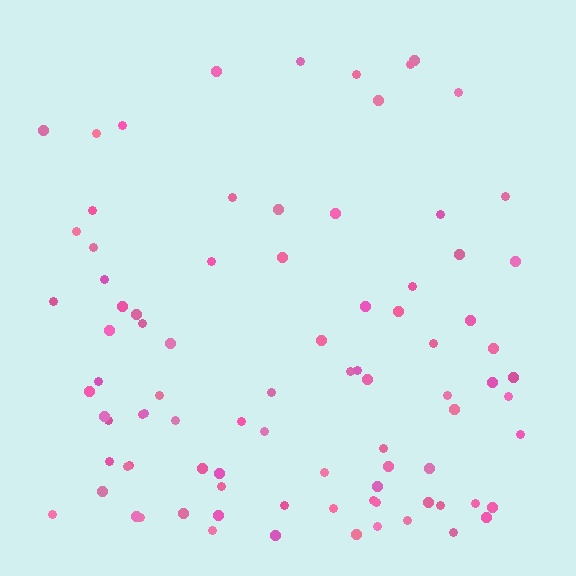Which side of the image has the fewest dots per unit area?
The top.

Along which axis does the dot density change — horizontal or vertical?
Vertical.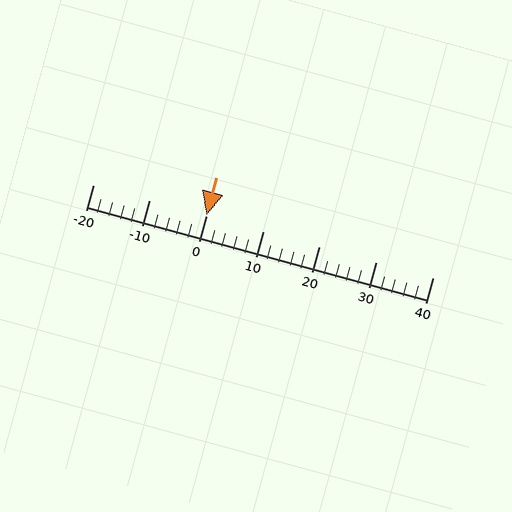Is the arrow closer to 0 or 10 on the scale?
The arrow is closer to 0.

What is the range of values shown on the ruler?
The ruler shows values from -20 to 40.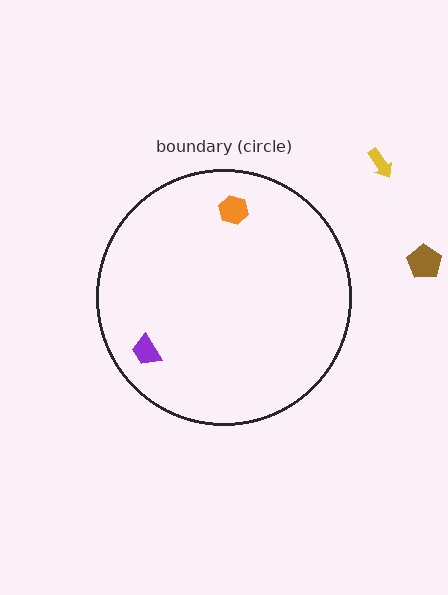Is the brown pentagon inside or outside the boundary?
Outside.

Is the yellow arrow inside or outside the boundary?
Outside.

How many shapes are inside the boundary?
2 inside, 2 outside.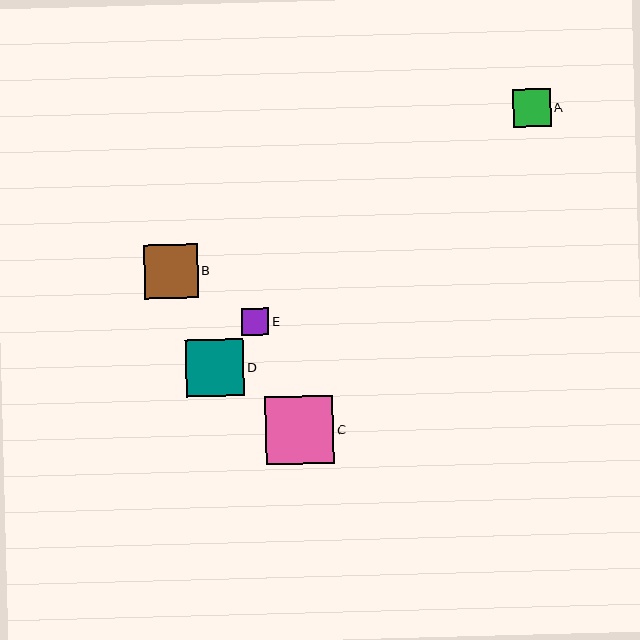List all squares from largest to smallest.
From largest to smallest: C, D, B, A, E.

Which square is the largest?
Square C is the largest with a size of approximately 68 pixels.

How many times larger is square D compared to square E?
Square D is approximately 2.1 times the size of square E.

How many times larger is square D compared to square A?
Square D is approximately 1.5 times the size of square A.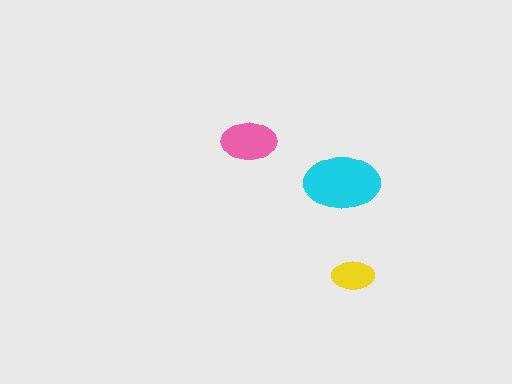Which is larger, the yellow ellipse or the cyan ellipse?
The cyan one.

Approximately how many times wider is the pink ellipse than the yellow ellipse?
About 1.5 times wider.